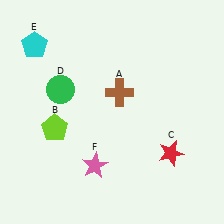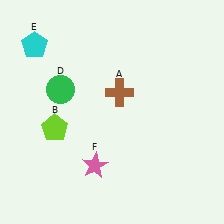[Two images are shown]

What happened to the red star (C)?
The red star (C) was removed in Image 2. It was in the bottom-right area of Image 1.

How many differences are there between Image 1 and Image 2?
There is 1 difference between the two images.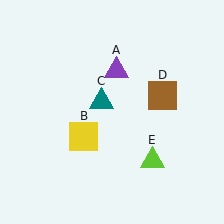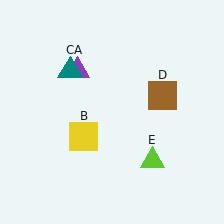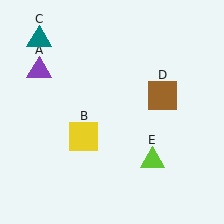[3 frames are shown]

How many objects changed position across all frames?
2 objects changed position: purple triangle (object A), teal triangle (object C).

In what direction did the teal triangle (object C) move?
The teal triangle (object C) moved up and to the left.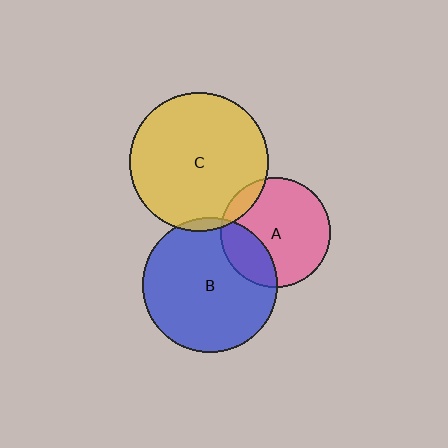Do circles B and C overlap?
Yes.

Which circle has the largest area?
Circle C (yellow).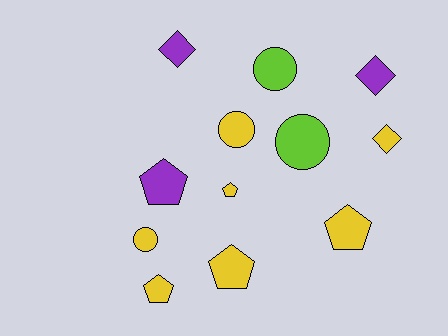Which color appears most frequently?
Yellow, with 7 objects.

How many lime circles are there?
There are 2 lime circles.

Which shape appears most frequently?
Pentagon, with 5 objects.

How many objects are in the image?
There are 12 objects.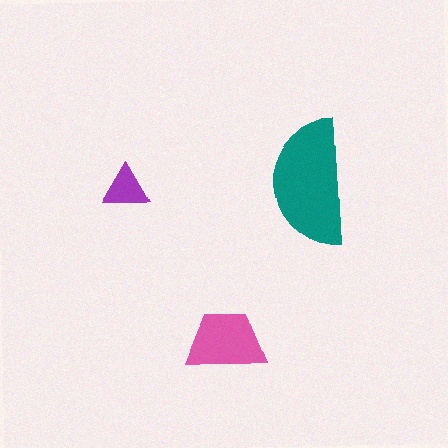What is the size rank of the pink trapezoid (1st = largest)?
2nd.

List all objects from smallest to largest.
The purple triangle, the pink trapezoid, the teal semicircle.